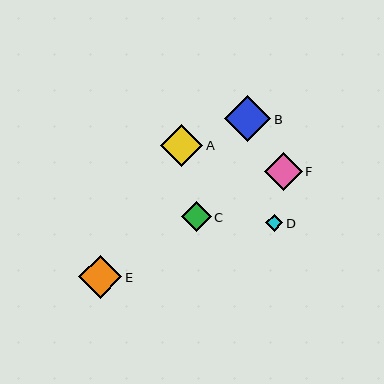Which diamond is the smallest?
Diamond D is the smallest with a size of approximately 17 pixels.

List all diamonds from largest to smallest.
From largest to smallest: B, E, A, F, C, D.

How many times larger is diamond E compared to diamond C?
Diamond E is approximately 1.4 times the size of diamond C.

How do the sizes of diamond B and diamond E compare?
Diamond B and diamond E are approximately the same size.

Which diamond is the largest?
Diamond B is the largest with a size of approximately 46 pixels.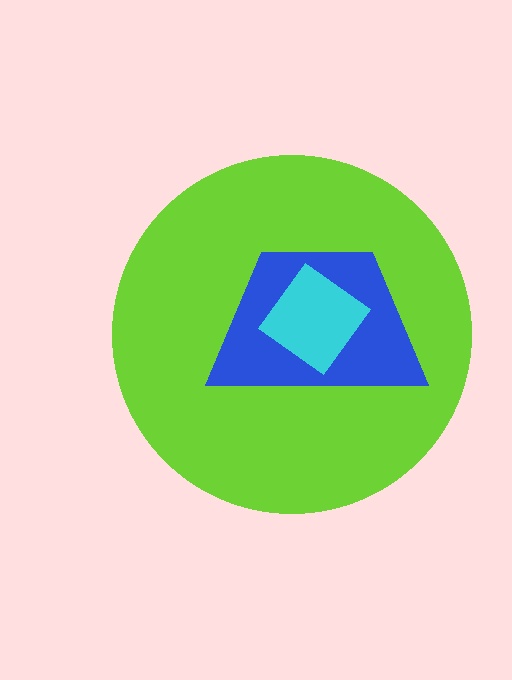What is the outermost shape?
The lime circle.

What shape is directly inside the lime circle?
The blue trapezoid.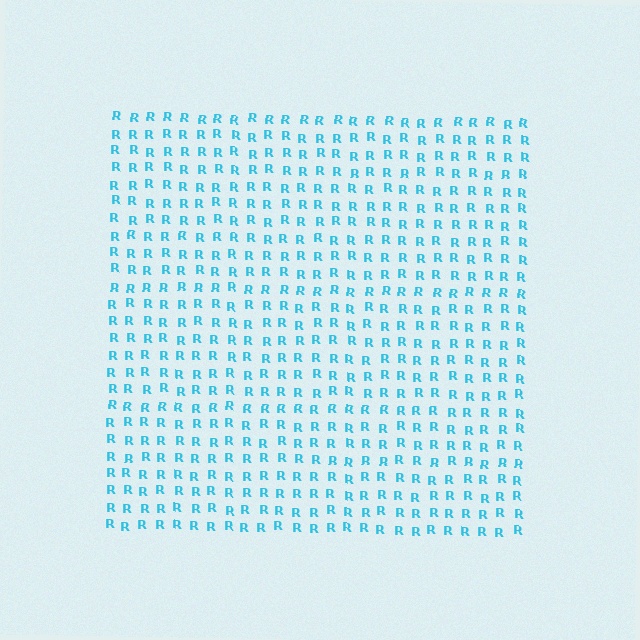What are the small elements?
The small elements are letter R's.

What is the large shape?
The large shape is a square.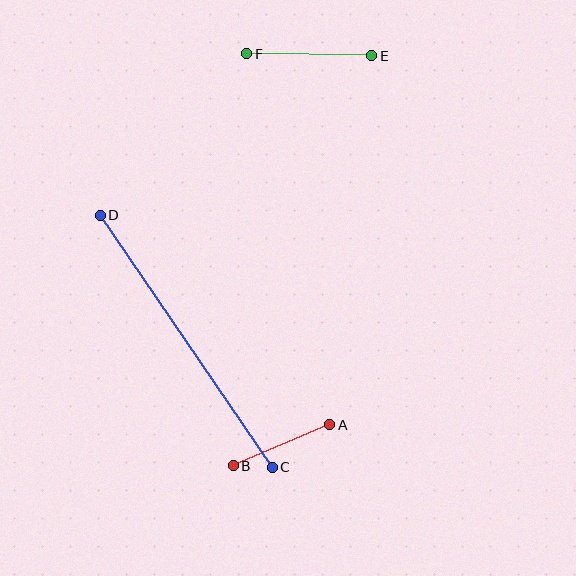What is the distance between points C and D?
The distance is approximately 305 pixels.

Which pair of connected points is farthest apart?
Points C and D are farthest apart.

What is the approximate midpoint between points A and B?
The midpoint is at approximately (281, 445) pixels.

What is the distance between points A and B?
The distance is approximately 105 pixels.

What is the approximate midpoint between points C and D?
The midpoint is at approximately (186, 341) pixels.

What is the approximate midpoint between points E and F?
The midpoint is at approximately (309, 55) pixels.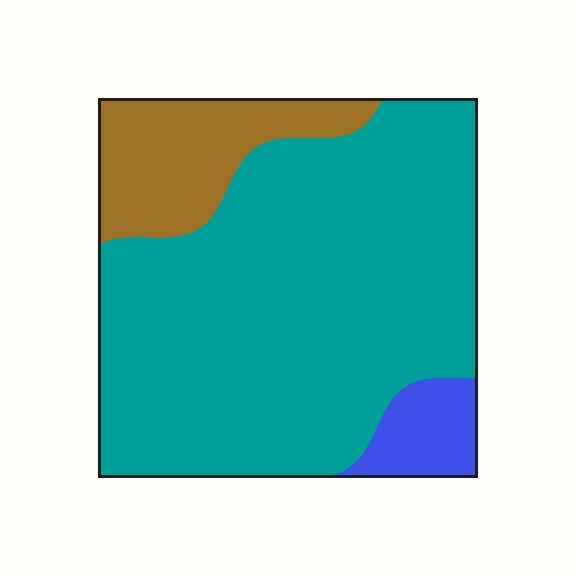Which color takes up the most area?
Teal, at roughly 75%.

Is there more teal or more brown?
Teal.